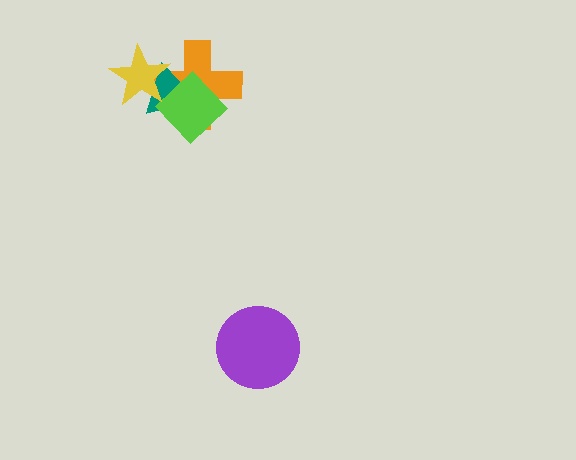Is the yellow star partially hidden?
No, no other shape covers it.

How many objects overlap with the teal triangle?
3 objects overlap with the teal triangle.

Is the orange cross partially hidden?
Yes, it is partially covered by another shape.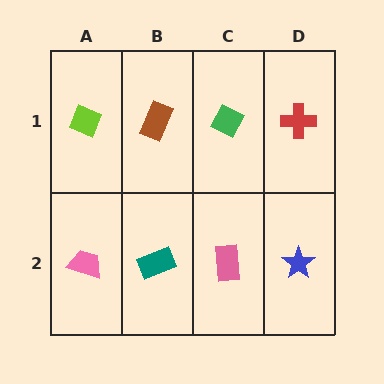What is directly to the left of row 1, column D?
A green diamond.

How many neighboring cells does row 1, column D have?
2.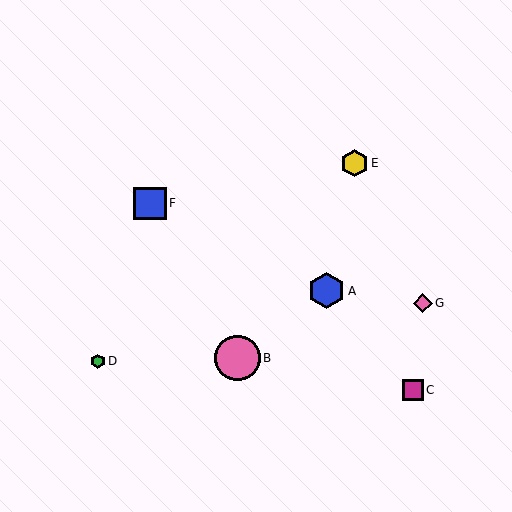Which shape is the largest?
The pink circle (labeled B) is the largest.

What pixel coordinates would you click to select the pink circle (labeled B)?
Click at (237, 358) to select the pink circle B.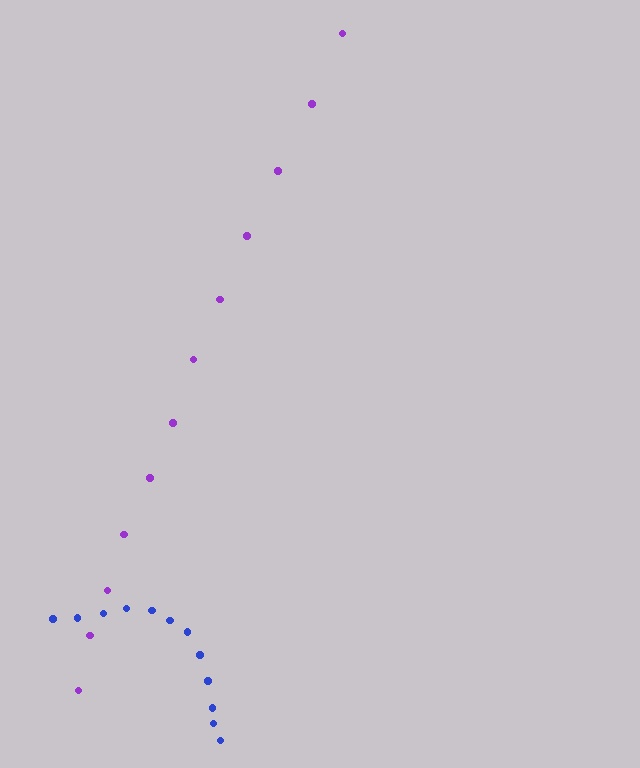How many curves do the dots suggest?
There are 2 distinct paths.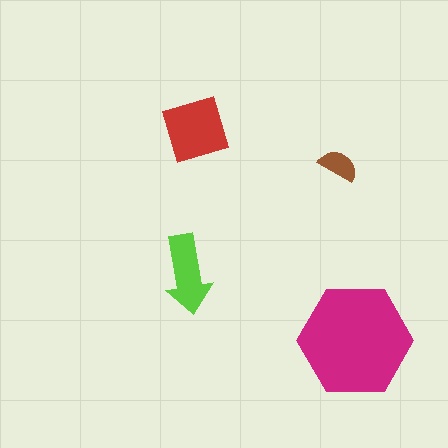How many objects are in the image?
There are 4 objects in the image.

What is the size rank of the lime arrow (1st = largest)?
3rd.